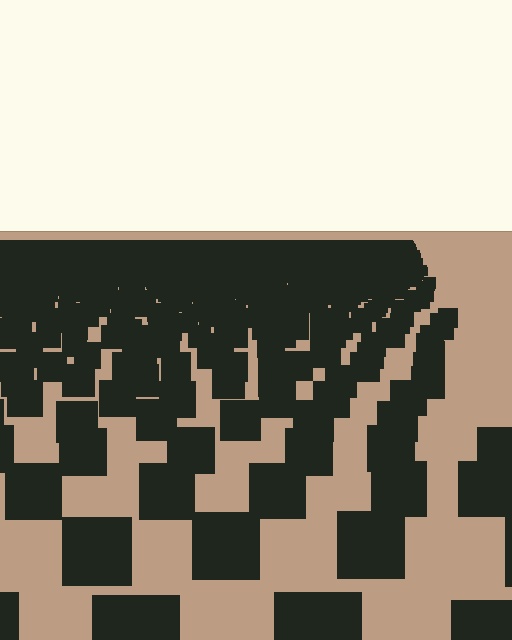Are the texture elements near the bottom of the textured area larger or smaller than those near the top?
Larger. Near the bottom, elements are closer to the viewer and appear at a bigger on-screen size.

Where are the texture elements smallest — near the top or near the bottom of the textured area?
Near the top.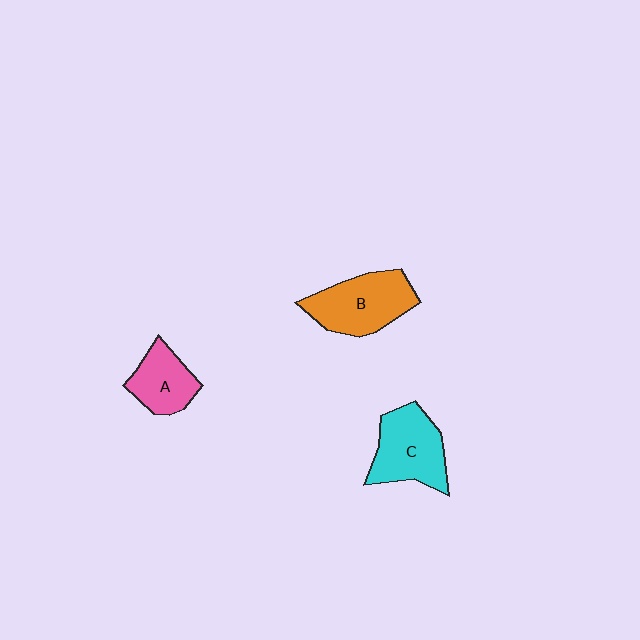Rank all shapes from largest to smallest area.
From largest to smallest: B (orange), C (cyan), A (pink).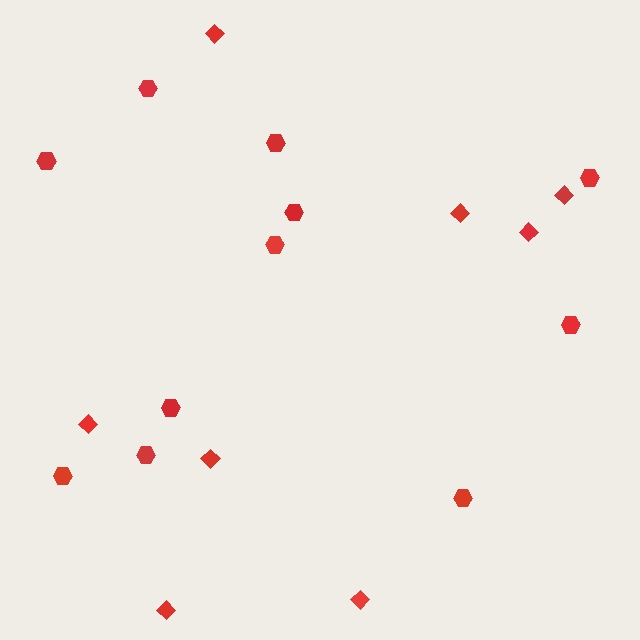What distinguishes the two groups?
There are 2 groups: one group of diamonds (8) and one group of hexagons (11).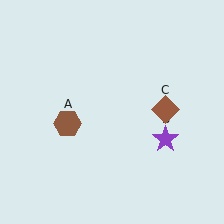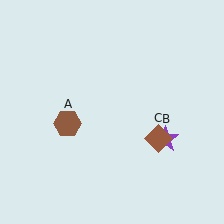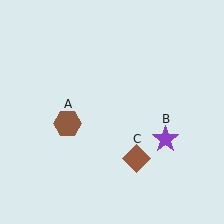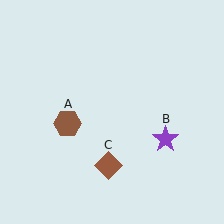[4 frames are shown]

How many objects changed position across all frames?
1 object changed position: brown diamond (object C).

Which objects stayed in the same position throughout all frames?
Brown hexagon (object A) and purple star (object B) remained stationary.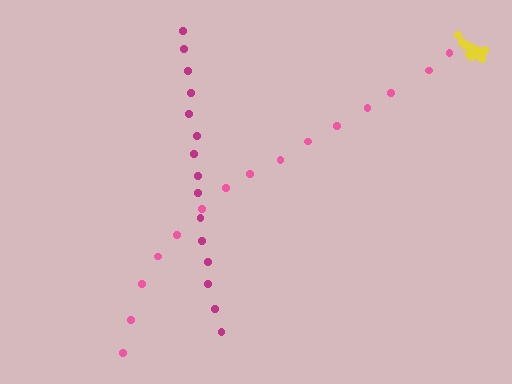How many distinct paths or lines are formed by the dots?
There are 3 distinct paths.